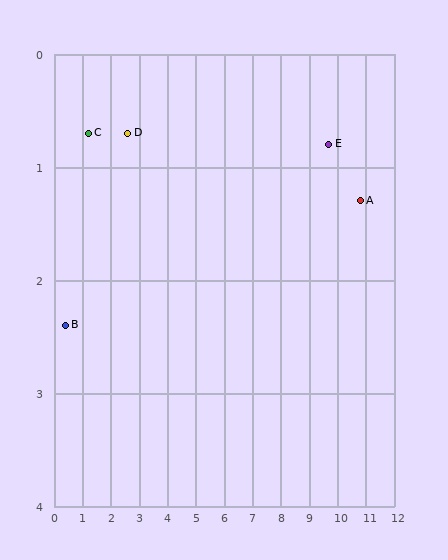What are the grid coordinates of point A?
Point A is at approximately (10.8, 1.3).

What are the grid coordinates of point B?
Point B is at approximately (0.4, 2.4).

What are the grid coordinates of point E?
Point E is at approximately (9.7, 0.8).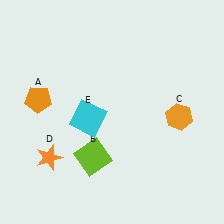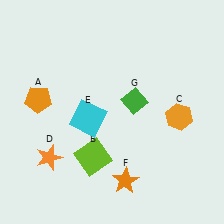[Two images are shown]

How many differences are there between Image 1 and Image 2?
There are 2 differences between the two images.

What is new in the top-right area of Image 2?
A green diamond (G) was added in the top-right area of Image 2.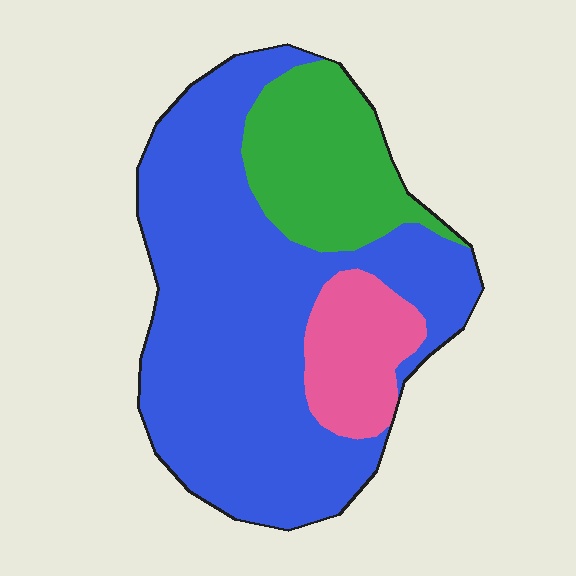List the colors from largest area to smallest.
From largest to smallest: blue, green, pink.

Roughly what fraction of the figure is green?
Green covers 21% of the figure.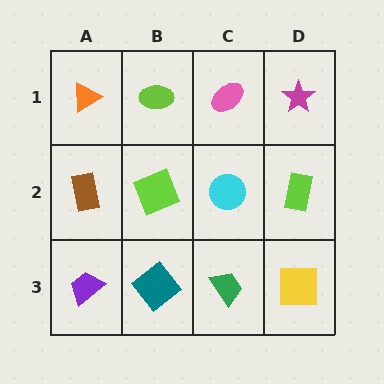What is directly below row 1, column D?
A lime rectangle.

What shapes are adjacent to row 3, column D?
A lime rectangle (row 2, column D), a green trapezoid (row 3, column C).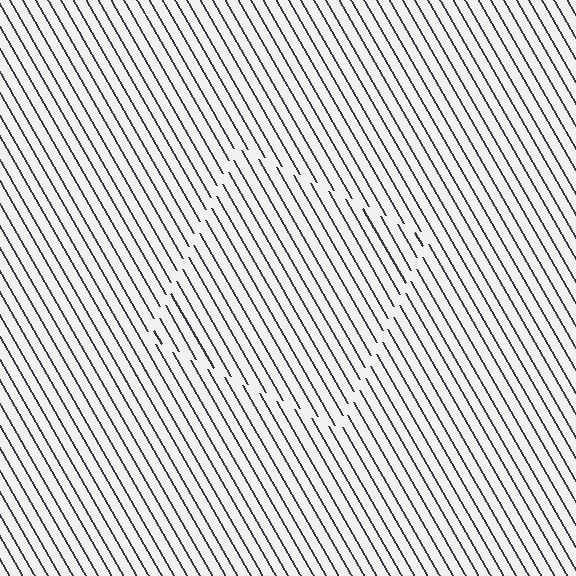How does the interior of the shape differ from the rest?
The interior of the shape contains the same grating, shifted by half a period — the contour is defined by the phase discontinuity where line-ends from the inner and outer gratings abut.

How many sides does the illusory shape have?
4 sides — the line-ends trace a square.